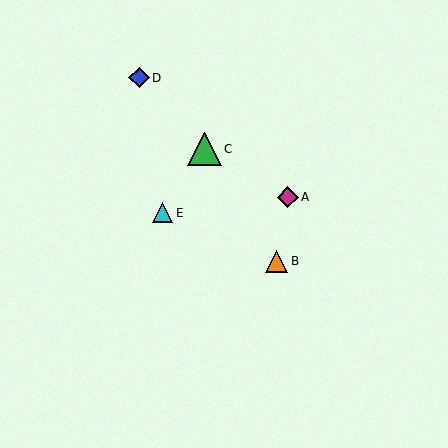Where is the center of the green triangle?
The center of the green triangle is at (204, 149).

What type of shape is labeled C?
Shape C is a green triangle.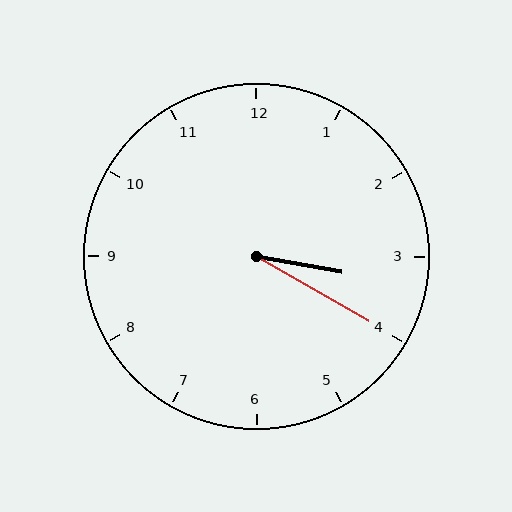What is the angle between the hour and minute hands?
Approximately 20 degrees.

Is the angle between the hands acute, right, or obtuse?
It is acute.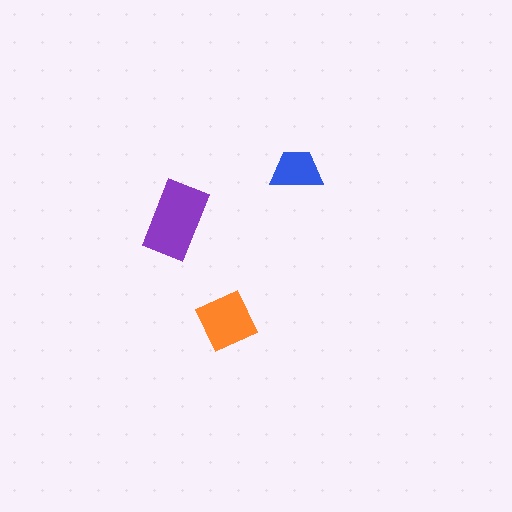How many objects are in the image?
There are 3 objects in the image.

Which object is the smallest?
The blue trapezoid.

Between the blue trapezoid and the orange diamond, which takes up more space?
The orange diamond.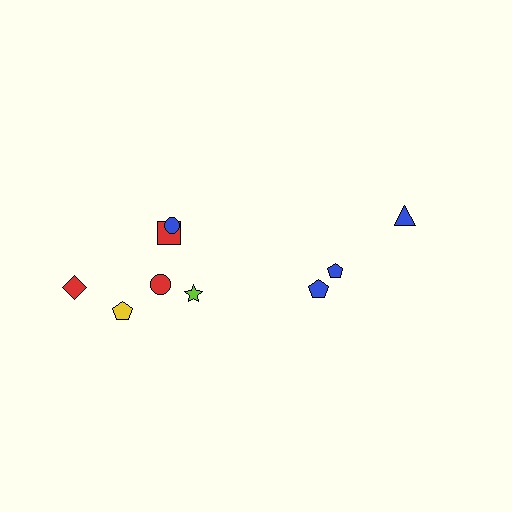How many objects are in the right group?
There are 3 objects.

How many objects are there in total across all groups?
There are 9 objects.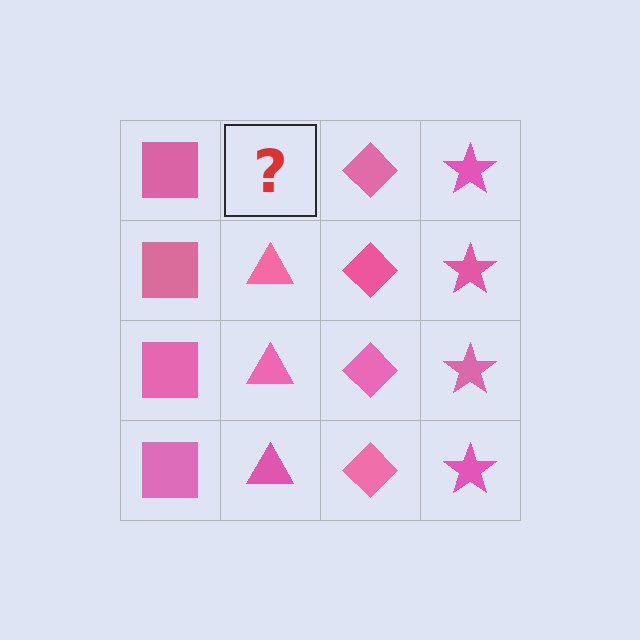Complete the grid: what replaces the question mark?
The question mark should be replaced with a pink triangle.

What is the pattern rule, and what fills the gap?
The rule is that each column has a consistent shape. The gap should be filled with a pink triangle.